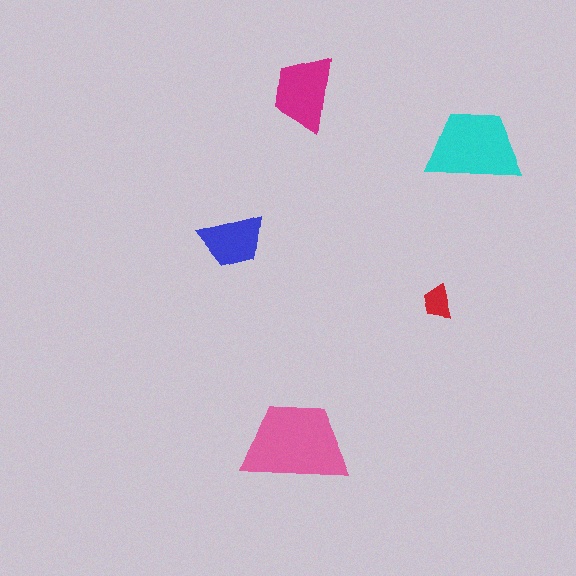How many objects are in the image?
There are 5 objects in the image.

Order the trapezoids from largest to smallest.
the pink one, the cyan one, the magenta one, the blue one, the red one.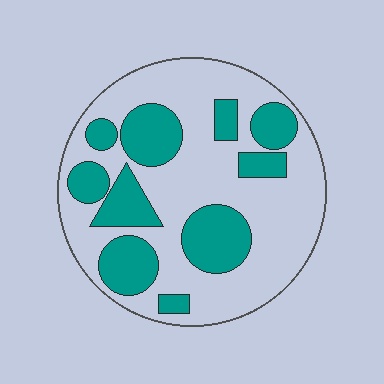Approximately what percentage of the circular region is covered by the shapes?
Approximately 35%.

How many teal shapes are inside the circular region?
10.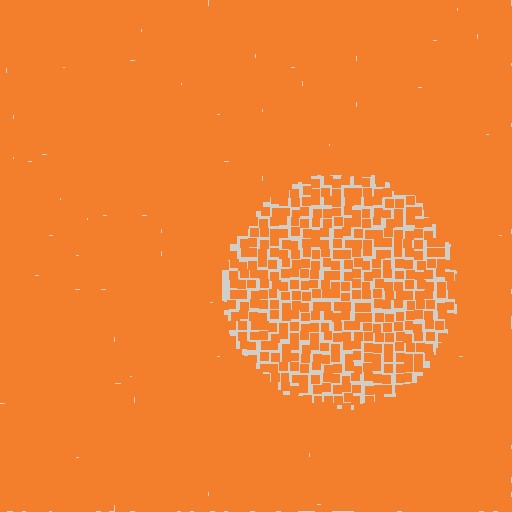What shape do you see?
I see a circle.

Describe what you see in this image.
The image contains small orange elements arranged at two different densities. A circle-shaped region is visible where the elements are less densely packed than the surrounding area.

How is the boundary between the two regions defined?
The boundary is defined by a change in element density (approximately 2.4x ratio). All elements are the same color, size, and shape.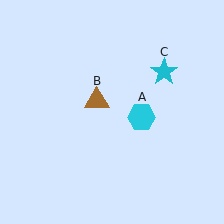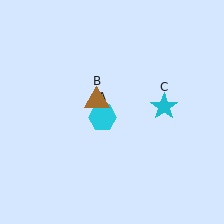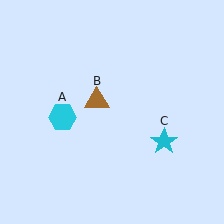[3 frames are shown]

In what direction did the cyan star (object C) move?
The cyan star (object C) moved down.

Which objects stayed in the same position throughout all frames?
Brown triangle (object B) remained stationary.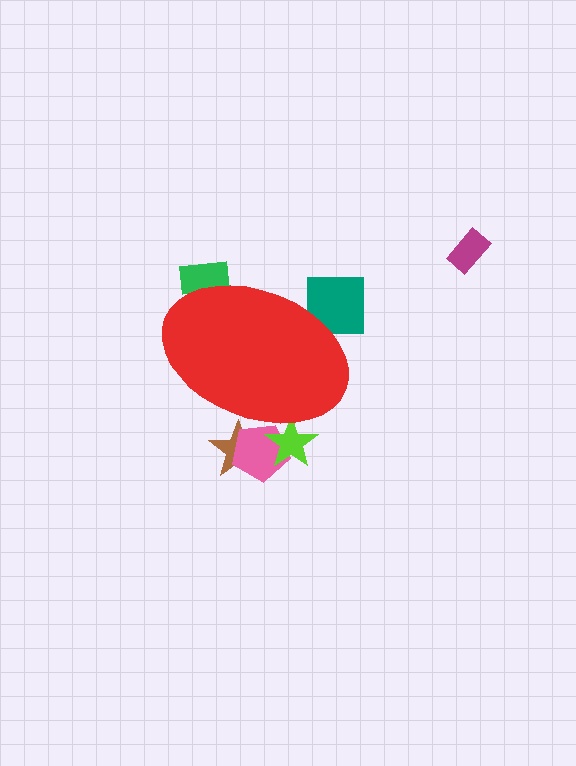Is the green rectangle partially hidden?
Yes, the green rectangle is partially hidden behind the red ellipse.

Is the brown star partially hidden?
Yes, the brown star is partially hidden behind the red ellipse.